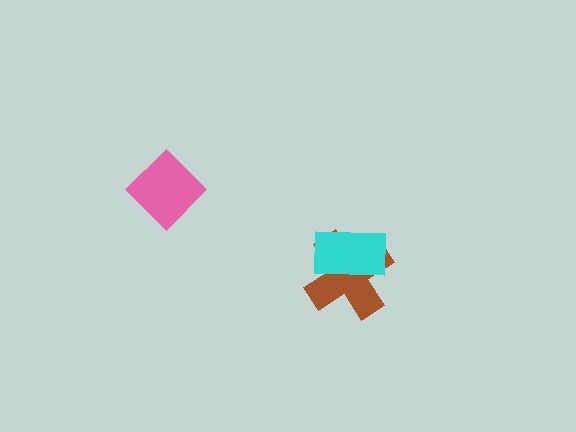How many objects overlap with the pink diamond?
0 objects overlap with the pink diamond.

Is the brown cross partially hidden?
Yes, it is partially covered by another shape.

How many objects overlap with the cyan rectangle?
1 object overlaps with the cyan rectangle.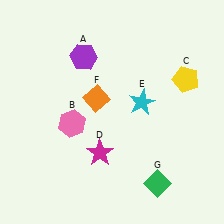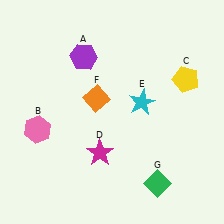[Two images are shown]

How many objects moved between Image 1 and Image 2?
1 object moved between the two images.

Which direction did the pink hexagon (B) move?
The pink hexagon (B) moved left.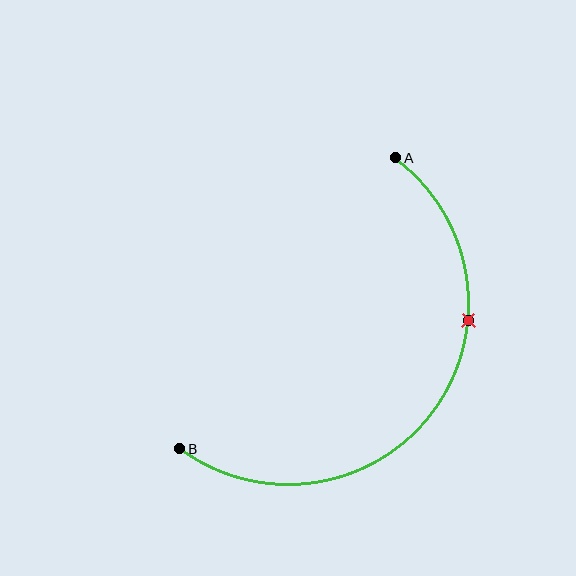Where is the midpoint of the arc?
The arc midpoint is the point on the curve farthest from the straight line joining A and B. It sits below and to the right of that line.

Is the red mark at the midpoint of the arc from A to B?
No. The red mark lies on the arc but is closer to endpoint A. The arc midpoint would be at the point on the curve equidistant along the arc from both A and B.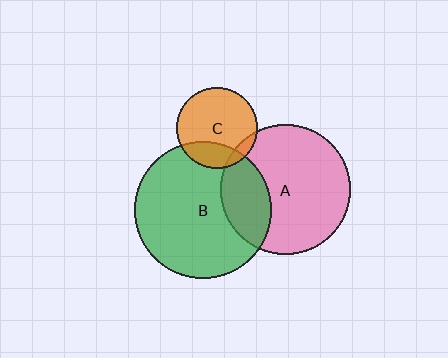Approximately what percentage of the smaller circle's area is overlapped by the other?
Approximately 25%.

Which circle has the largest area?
Circle B (green).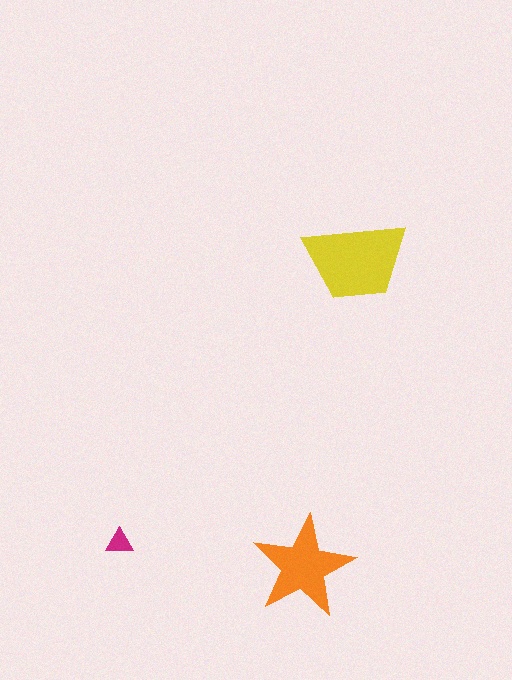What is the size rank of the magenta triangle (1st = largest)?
3rd.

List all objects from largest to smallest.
The yellow trapezoid, the orange star, the magenta triangle.